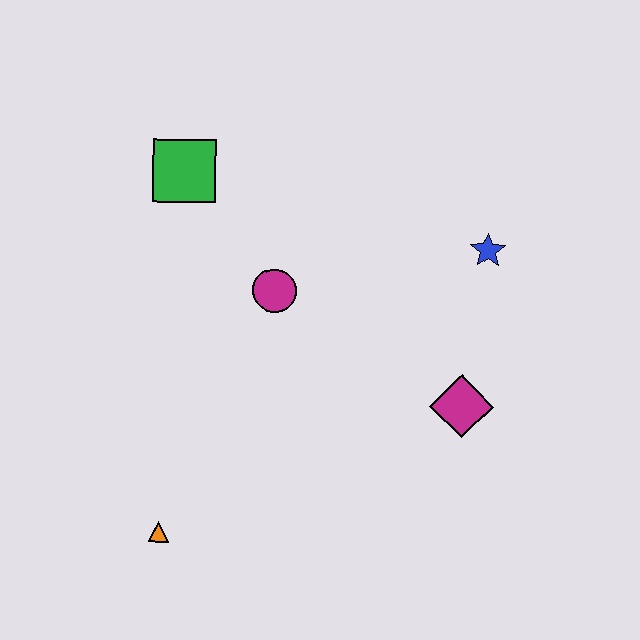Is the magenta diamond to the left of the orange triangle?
No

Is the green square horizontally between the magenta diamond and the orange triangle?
Yes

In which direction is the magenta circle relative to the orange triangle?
The magenta circle is above the orange triangle.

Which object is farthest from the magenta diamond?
The green square is farthest from the magenta diamond.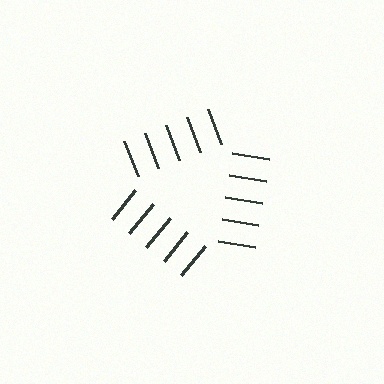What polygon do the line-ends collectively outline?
An illusory triangle — the line segments terminate on its edges but no continuous stroke is drawn.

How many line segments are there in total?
15 — 5 along each of the 3 edges.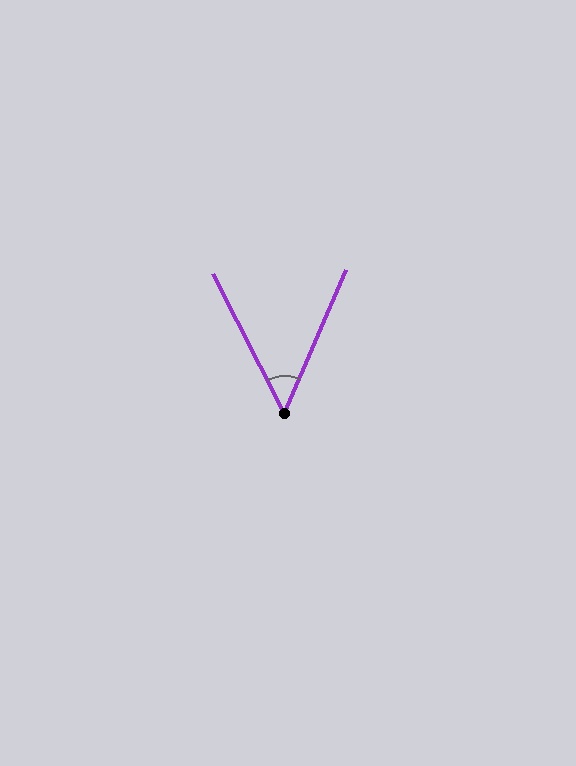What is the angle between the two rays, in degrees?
Approximately 51 degrees.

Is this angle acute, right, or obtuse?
It is acute.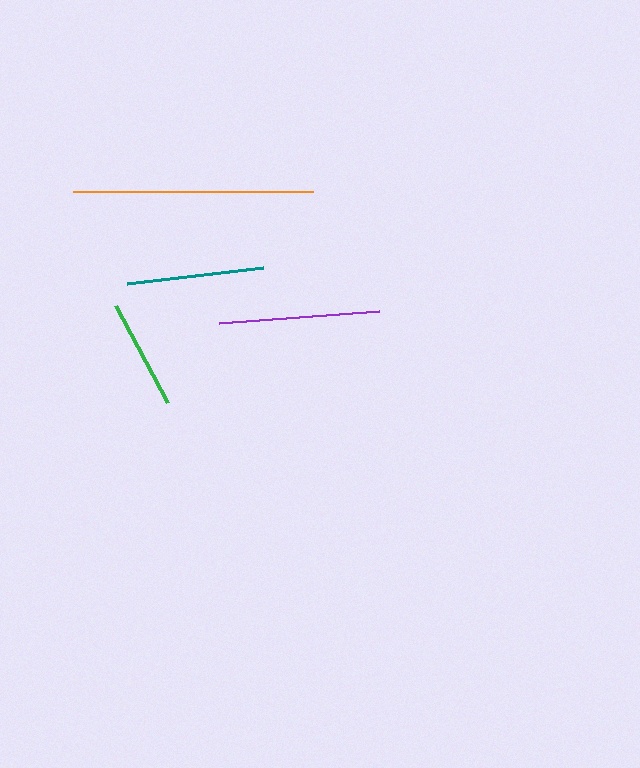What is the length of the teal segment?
The teal segment is approximately 138 pixels long.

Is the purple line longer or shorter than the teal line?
The purple line is longer than the teal line.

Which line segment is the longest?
The orange line is the longest at approximately 240 pixels.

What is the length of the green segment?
The green segment is approximately 111 pixels long.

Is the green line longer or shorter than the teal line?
The teal line is longer than the green line.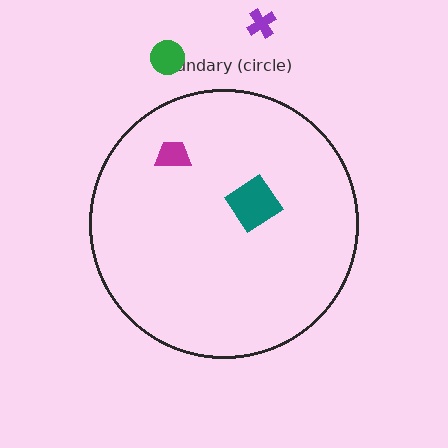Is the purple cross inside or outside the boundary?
Outside.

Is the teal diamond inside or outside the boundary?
Inside.